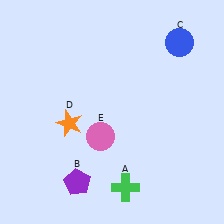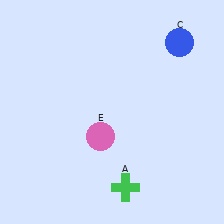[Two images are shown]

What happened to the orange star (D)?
The orange star (D) was removed in Image 2. It was in the bottom-left area of Image 1.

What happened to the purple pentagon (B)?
The purple pentagon (B) was removed in Image 2. It was in the bottom-left area of Image 1.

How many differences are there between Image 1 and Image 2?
There are 2 differences between the two images.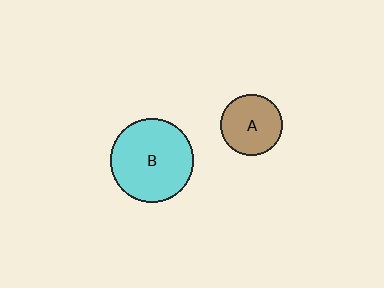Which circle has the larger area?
Circle B (cyan).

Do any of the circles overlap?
No, none of the circles overlap.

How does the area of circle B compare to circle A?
Approximately 1.8 times.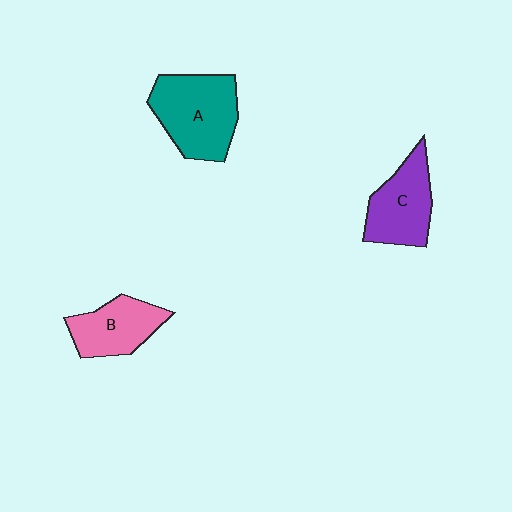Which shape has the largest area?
Shape A (teal).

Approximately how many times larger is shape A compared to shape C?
Approximately 1.3 times.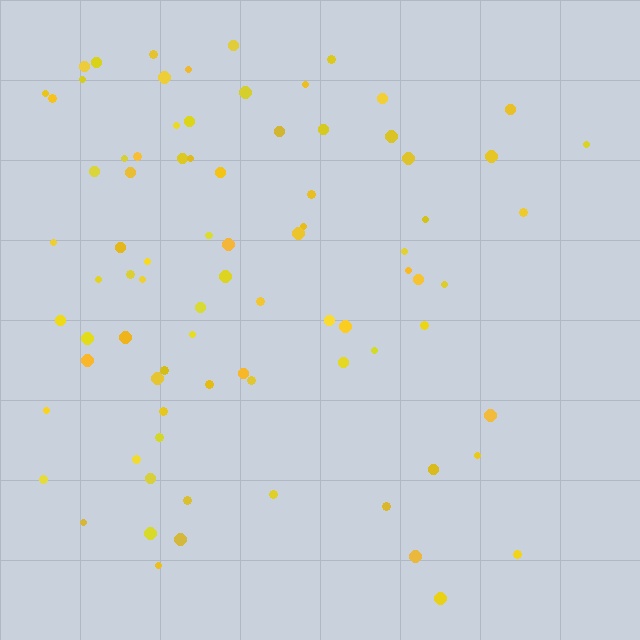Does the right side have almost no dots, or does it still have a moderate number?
Still a moderate number, just noticeably fewer than the left.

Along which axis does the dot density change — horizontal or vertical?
Horizontal.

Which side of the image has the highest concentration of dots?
The left.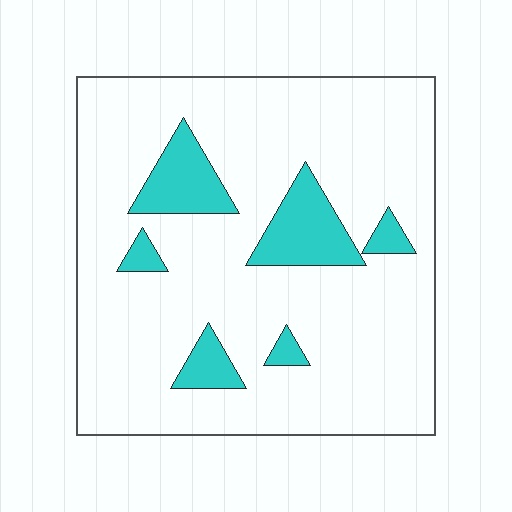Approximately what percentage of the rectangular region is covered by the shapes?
Approximately 15%.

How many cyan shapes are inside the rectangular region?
6.